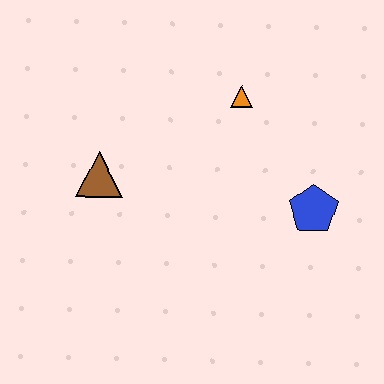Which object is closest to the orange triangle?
The blue pentagon is closest to the orange triangle.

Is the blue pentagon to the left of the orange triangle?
No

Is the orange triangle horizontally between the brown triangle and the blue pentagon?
Yes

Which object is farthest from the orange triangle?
The brown triangle is farthest from the orange triangle.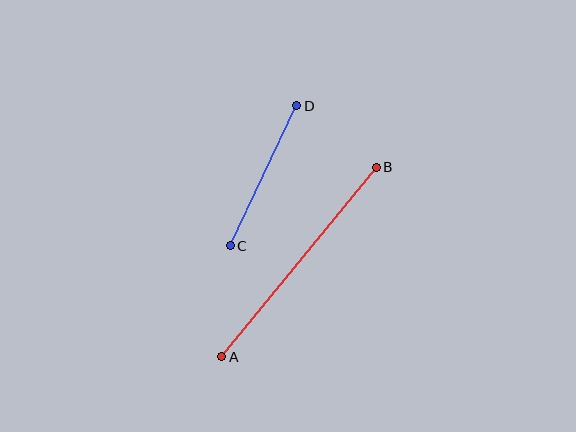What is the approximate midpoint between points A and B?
The midpoint is at approximately (299, 262) pixels.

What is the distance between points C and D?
The distance is approximately 155 pixels.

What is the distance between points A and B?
The distance is approximately 244 pixels.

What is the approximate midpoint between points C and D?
The midpoint is at approximately (264, 176) pixels.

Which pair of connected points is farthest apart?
Points A and B are farthest apart.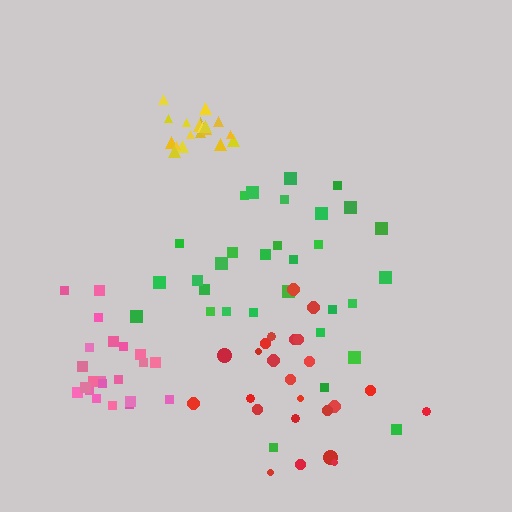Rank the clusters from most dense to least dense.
yellow, pink, red, green.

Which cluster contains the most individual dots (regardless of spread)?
Green (31).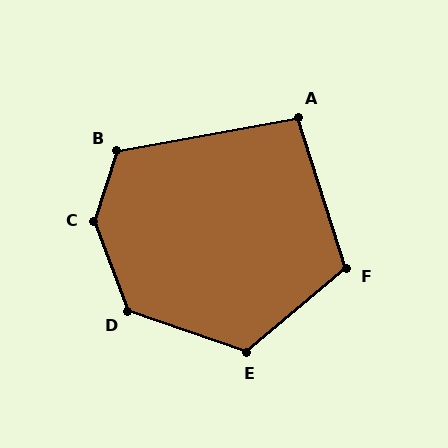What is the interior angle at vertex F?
Approximately 112 degrees (obtuse).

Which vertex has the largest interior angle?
C, at approximately 142 degrees.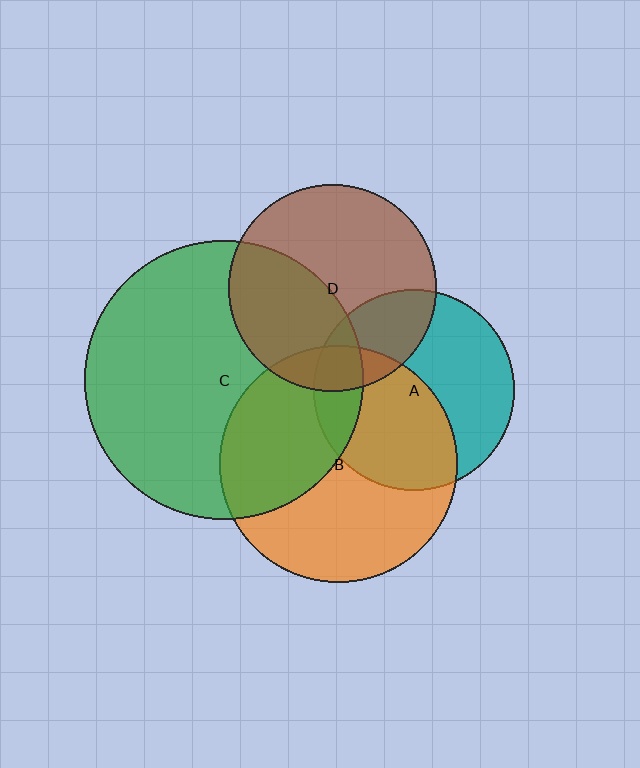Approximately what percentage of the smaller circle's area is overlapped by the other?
Approximately 15%.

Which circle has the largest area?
Circle C (green).